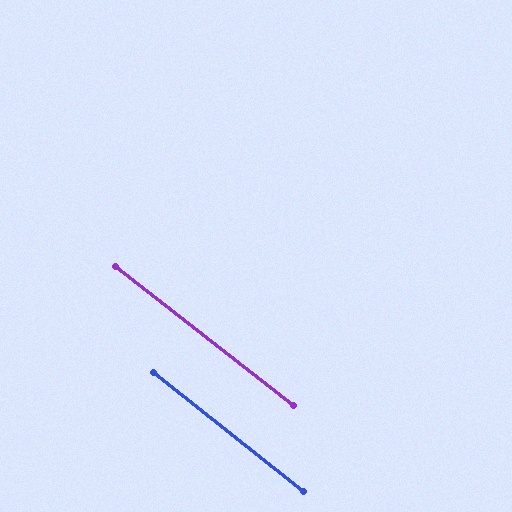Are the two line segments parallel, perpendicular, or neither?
Parallel — their directions differ by only 0.4°.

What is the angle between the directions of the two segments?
Approximately 0 degrees.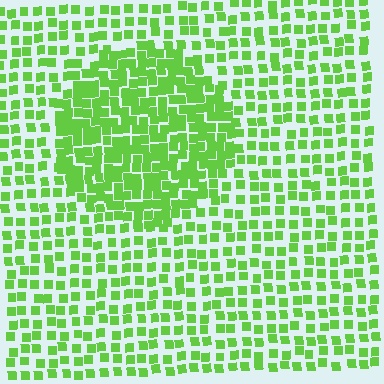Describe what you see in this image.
The image contains small lime elements arranged at two different densities. A circle-shaped region is visible where the elements are more densely packed than the surrounding area.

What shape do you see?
I see a circle.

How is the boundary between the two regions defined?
The boundary is defined by a change in element density (approximately 1.9x ratio). All elements are the same color, size, and shape.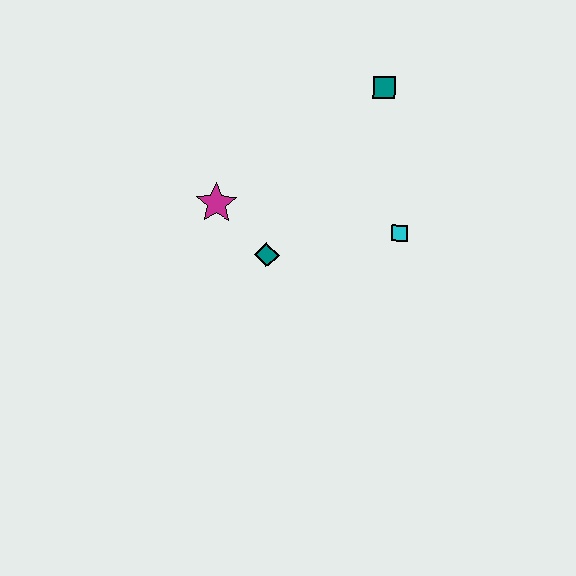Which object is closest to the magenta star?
The teal diamond is closest to the magenta star.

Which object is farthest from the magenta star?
The teal square is farthest from the magenta star.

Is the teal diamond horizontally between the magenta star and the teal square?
Yes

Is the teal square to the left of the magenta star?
No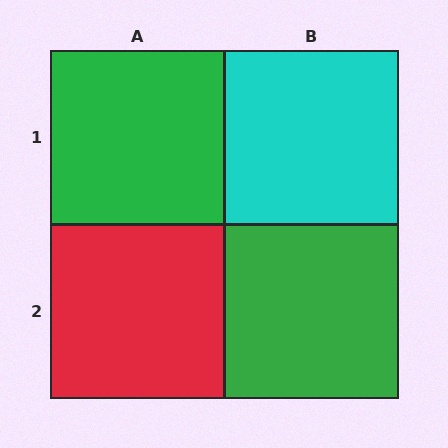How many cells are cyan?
1 cell is cyan.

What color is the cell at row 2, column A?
Red.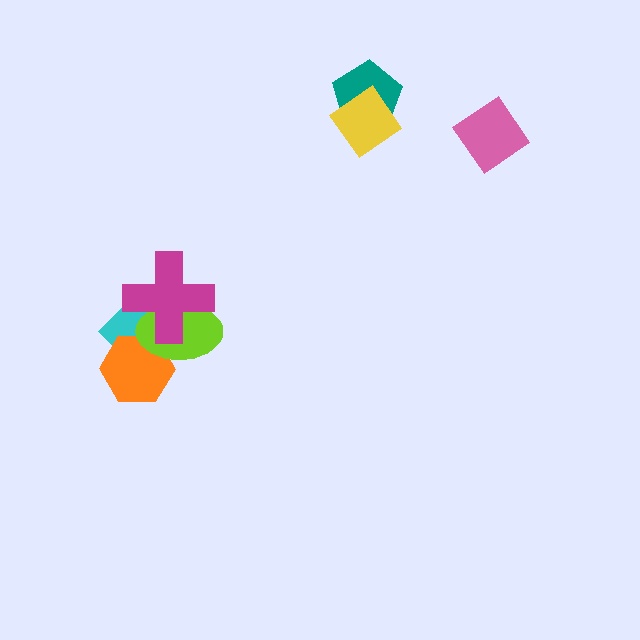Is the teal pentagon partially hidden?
Yes, it is partially covered by another shape.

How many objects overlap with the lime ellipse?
3 objects overlap with the lime ellipse.